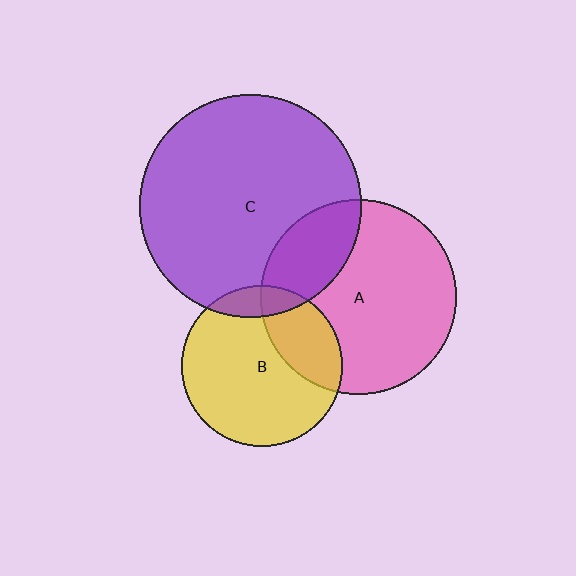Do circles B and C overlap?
Yes.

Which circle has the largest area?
Circle C (purple).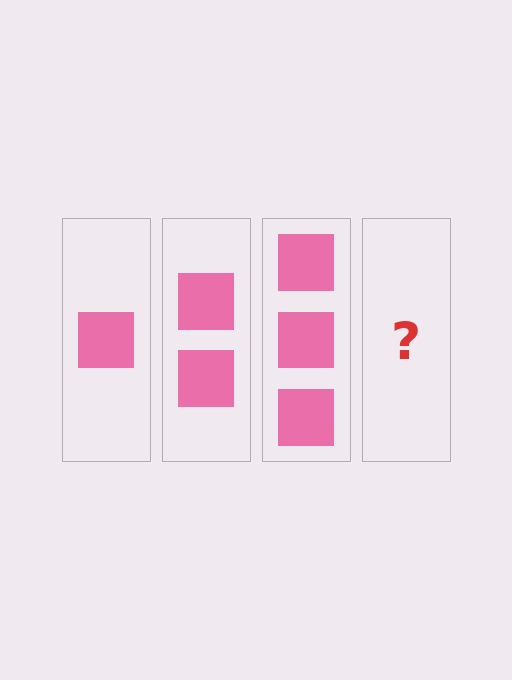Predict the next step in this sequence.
The next step is 4 squares.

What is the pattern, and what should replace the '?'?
The pattern is that each step adds one more square. The '?' should be 4 squares.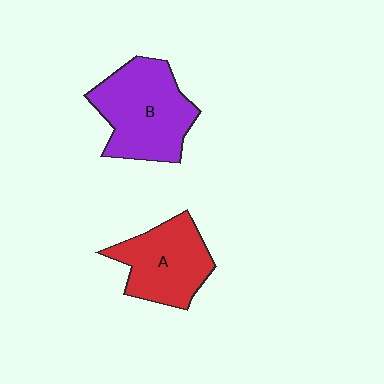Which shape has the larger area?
Shape B (purple).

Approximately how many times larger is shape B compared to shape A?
Approximately 1.3 times.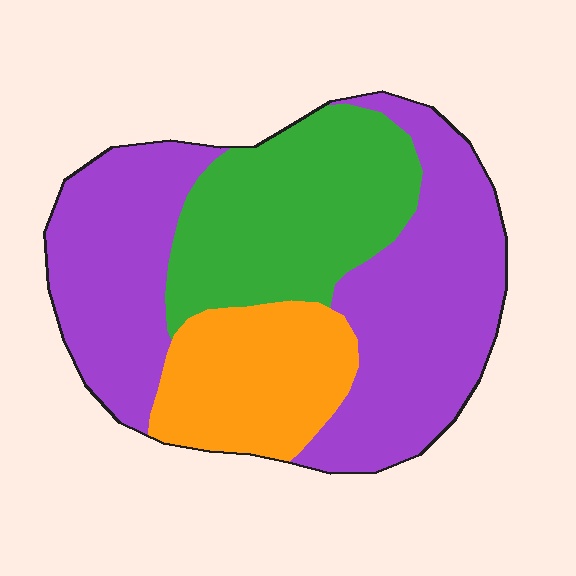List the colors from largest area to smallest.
From largest to smallest: purple, green, orange.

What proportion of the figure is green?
Green covers about 30% of the figure.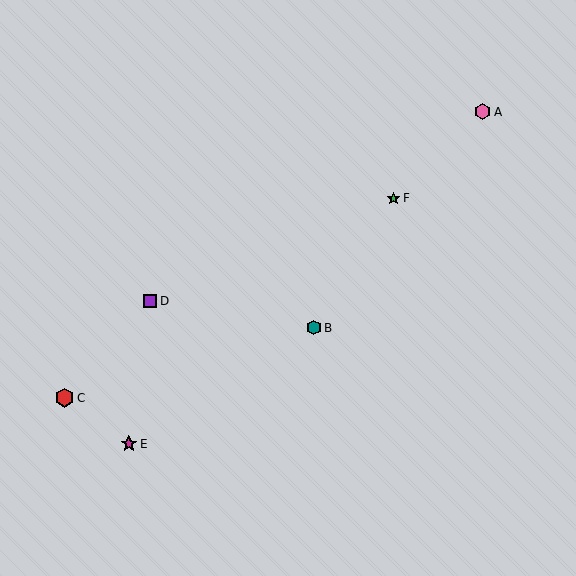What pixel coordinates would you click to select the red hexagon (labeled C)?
Click at (64, 398) to select the red hexagon C.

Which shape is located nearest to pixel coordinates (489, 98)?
The pink hexagon (labeled A) at (482, 112) is nearest to that location.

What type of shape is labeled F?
Shape F is a green star.